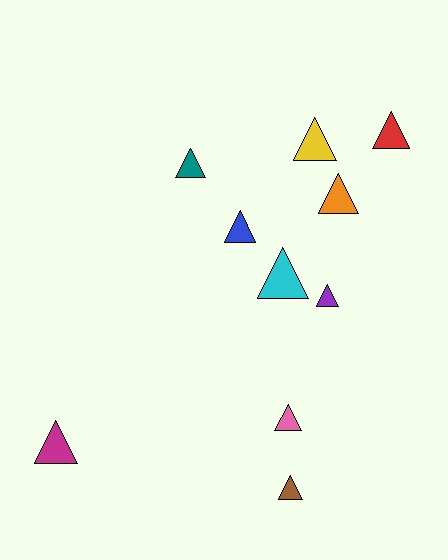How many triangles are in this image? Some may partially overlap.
There are 10 triangles.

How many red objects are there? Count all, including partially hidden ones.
There is 1 red object.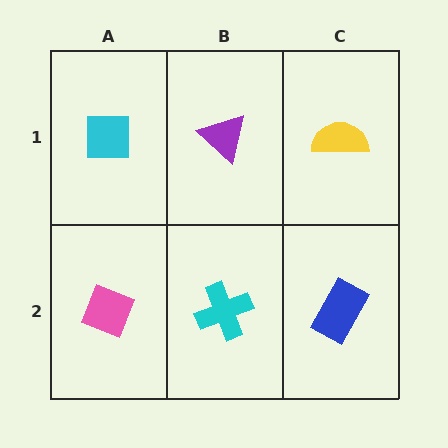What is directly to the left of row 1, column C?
A purple triangle.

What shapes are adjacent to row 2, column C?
A yellow semicircle (row 1, column C), a cyan cross (row 2, column B).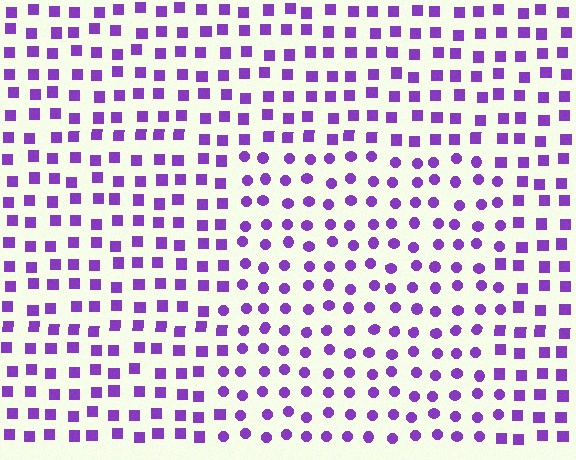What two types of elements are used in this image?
The image uses circles inside the rectangle region and squares outside it.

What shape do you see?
I see a rectangle.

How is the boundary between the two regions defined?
The boundary is defined by a change in element shape: circles inside vs. squares outside. All elements share the same color and spacing.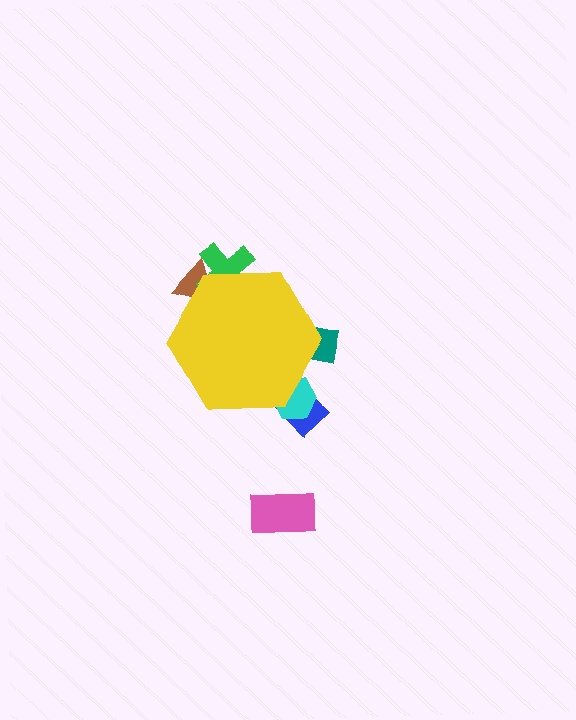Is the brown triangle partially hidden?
Yes, the brown triangle is partially hidden behind the yellow hexagon.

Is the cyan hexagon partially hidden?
Yes, the cyan hexagon is partially hidden behind the yellow hexagon.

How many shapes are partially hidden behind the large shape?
5 shapes are partially hidden.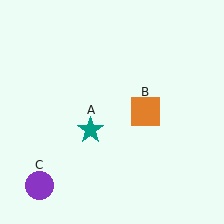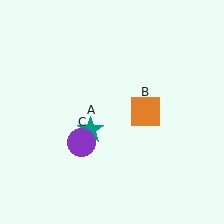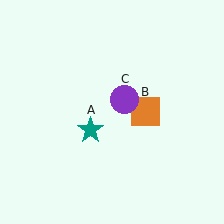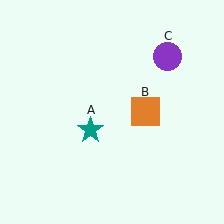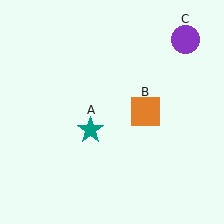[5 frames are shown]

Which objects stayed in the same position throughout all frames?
Teal star (object A) and orange square (object B) remained stationary.